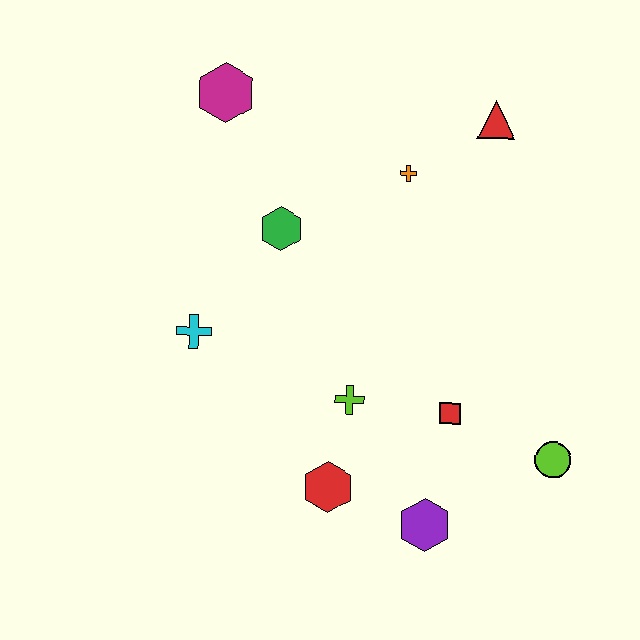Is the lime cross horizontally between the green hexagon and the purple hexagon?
Yes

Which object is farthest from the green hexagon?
The lime circle is farthest from the green hexagon.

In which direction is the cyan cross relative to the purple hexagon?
The cyan cross is to the left of the purple hexagon.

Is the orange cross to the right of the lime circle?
No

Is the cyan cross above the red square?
Yes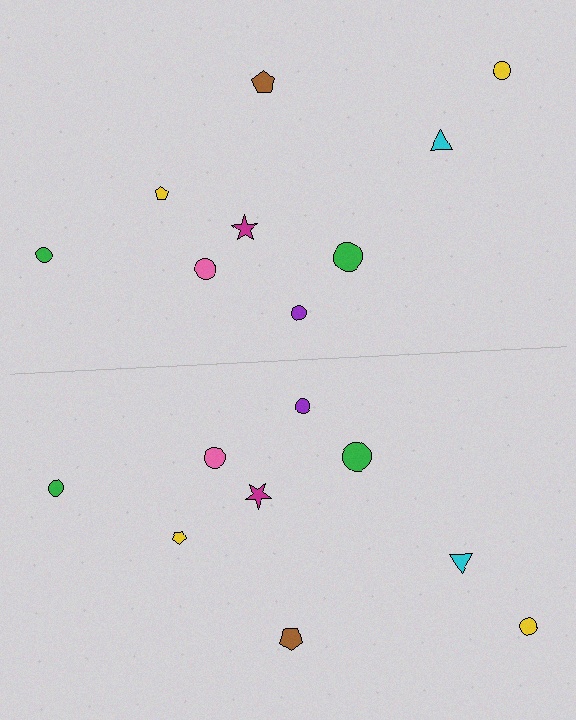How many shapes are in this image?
There are 18 shapes in this image.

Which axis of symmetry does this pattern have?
The pattern has a horizontal axis of symmetry running through the center of the image.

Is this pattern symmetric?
Yes, this pattern has bilateral (reflection) symmetry.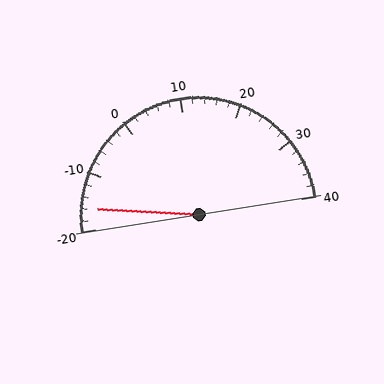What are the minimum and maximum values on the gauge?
The gauge ranges from -20 to 40.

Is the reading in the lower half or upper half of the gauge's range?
The reading is in the lower half of the range (-20 to 40).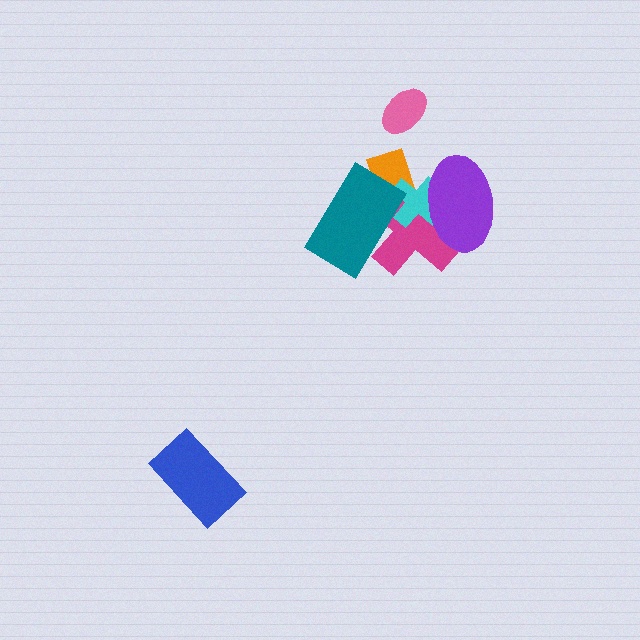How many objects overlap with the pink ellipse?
0 objects overlap with the pink ellipse.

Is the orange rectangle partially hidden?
Yes, it is partially covered by another shape.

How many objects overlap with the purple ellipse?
3 objects overlap with the purple ellipse.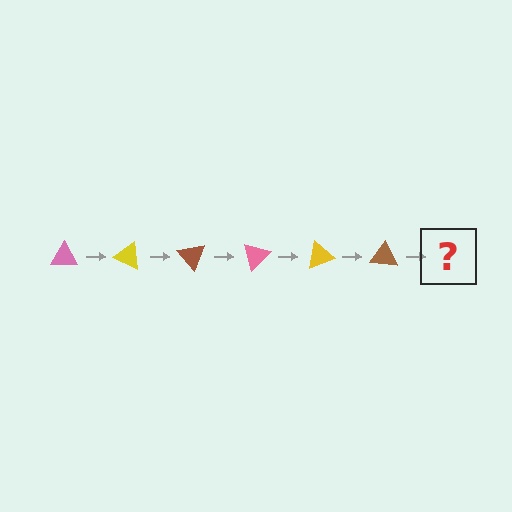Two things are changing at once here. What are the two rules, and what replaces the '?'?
The two rules are that it rotates 25 degrees each step and the color cycles through pink, yellow, and brown. The '?' should be a pink triangle, rotated 150 degrees from the start.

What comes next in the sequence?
The next element should be a pink triangle, rotated 150 degrees from the start.